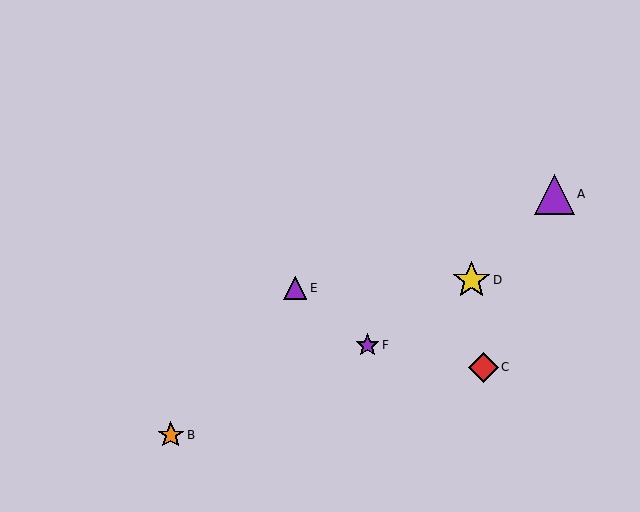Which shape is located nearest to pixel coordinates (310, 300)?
The purple triangle (labeled E) at (295, 288) is nearest to that location.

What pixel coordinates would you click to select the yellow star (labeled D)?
Click at (471, 280) to select the yellow star D.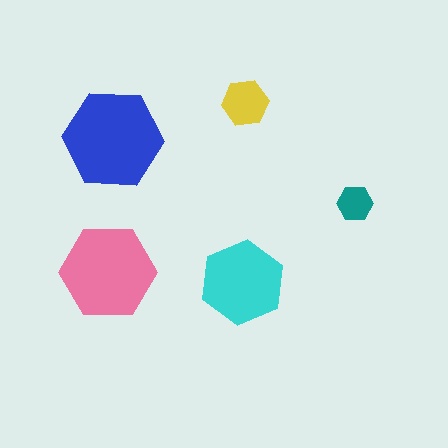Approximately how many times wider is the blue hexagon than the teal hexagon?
About 3 times wider.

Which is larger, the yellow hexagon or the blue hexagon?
The blue one.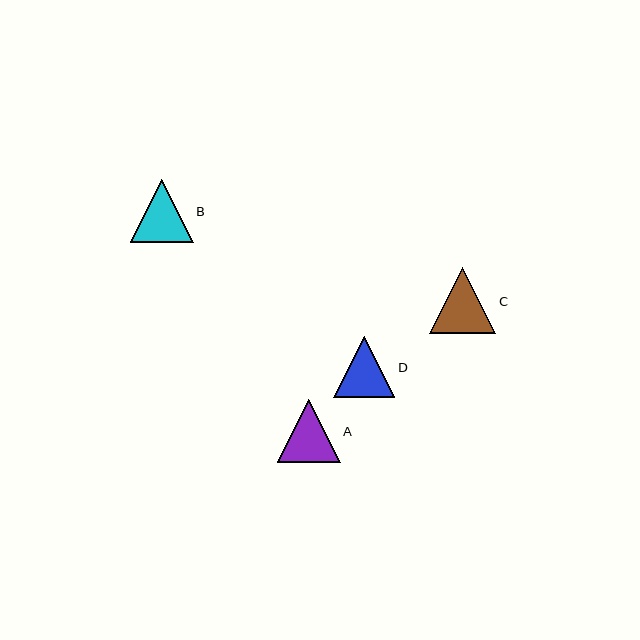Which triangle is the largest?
Triangle C is the largest with a size of approximately 66 pixels.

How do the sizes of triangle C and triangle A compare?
Triangle C and triangle A are approximately the same size.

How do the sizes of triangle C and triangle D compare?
Triangle C and triangle D are approximately the same size.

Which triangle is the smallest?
Triangle D is the smallest with a size of approximately 62 pixels.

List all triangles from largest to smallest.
From largest to smallest: C, B, A, D.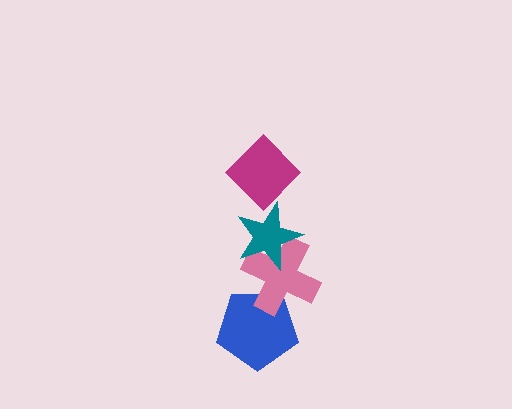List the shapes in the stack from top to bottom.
From top to bottom: the magenta diamond, the teal star, the pink cross, the blue pentagon.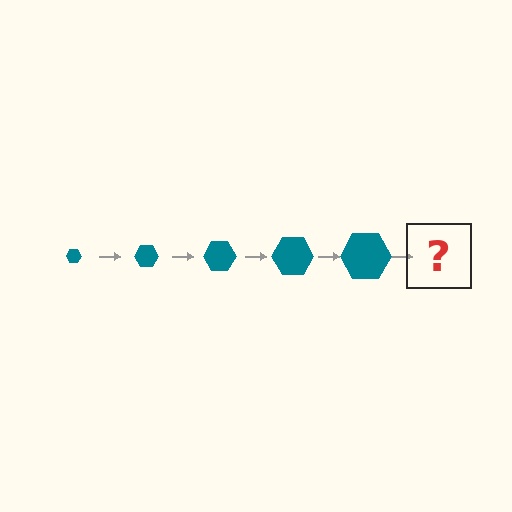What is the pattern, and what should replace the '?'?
The pattern is that the hexagon gets progressively larger each step. The '?' should be a teal hexagon, larger than the previous one.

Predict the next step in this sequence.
The next step is a teal hexagon, larger than the previous one.